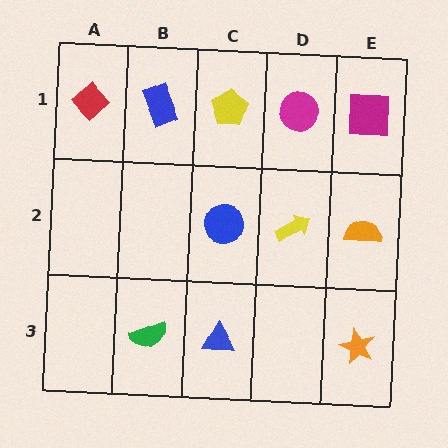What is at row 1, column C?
A yellow pentagon.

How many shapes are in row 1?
5 shapes.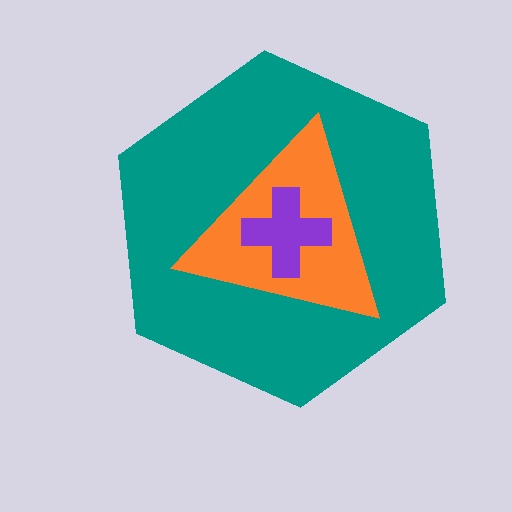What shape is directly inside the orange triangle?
The purple cross.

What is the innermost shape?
The purple cross.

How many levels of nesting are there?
3.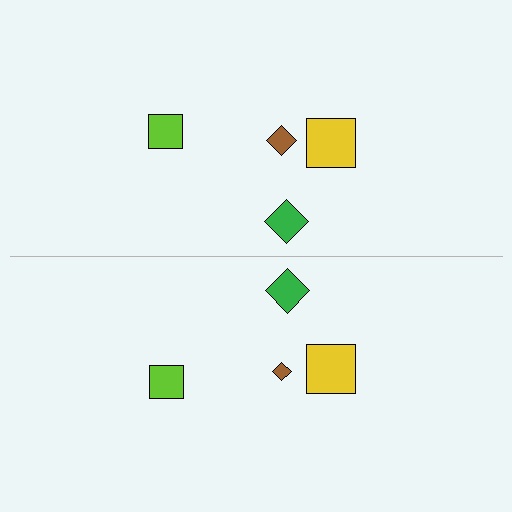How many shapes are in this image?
There are 8 shapes in this image.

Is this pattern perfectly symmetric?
No, the pattern is not perfectly symmetric. The brown diamond on the bottom side has a different size than its mirror counterpart.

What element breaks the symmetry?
The brown diamond on the bottom side has a different size than its mirror counterpart.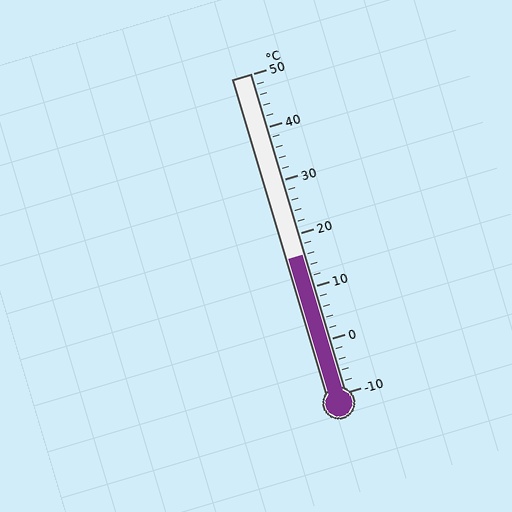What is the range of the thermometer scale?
The thermometer scale ranges from -10°C to 50°C.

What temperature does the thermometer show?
The thermometer shows approximately 16°C.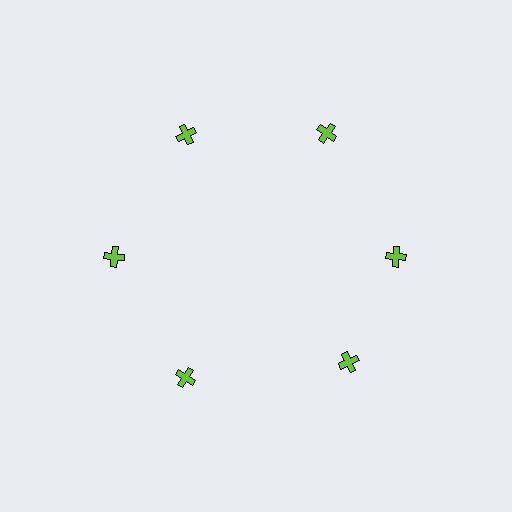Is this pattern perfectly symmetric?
No. The 6 lime crosses are arranged in a ring, but one element near the 5 o'clock position is rotated out of alignment along the ring, breaking the 6-fold rotational symmetry.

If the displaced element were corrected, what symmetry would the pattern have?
It would have 6-fold rotational symmetry — the pattern would map onto itself every 60 degrees.